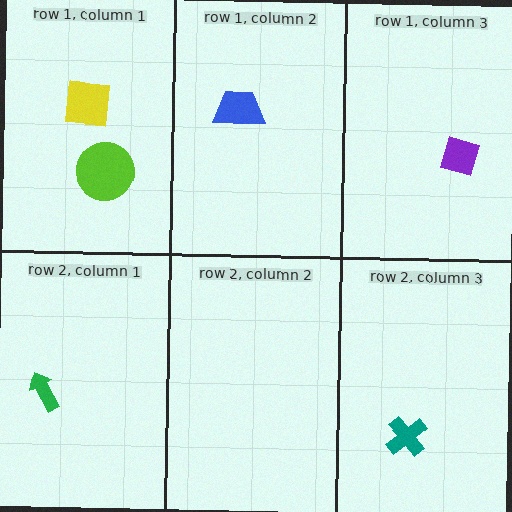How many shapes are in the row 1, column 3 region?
1.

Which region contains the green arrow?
The row 2, column 1 region.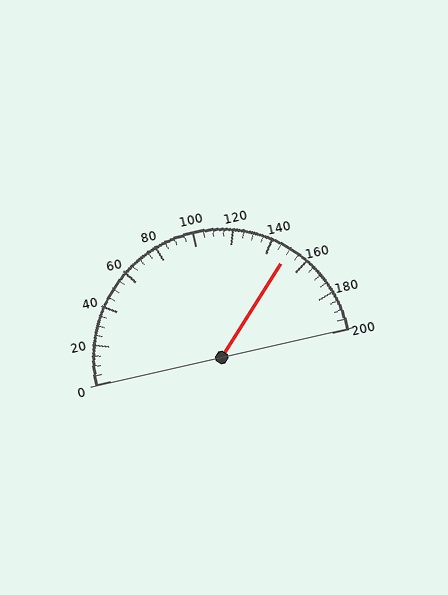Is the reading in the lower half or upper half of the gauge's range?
The reading is in the upper half of the range (0 to 200).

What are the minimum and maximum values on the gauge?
The gauge ranges from 0 to 200.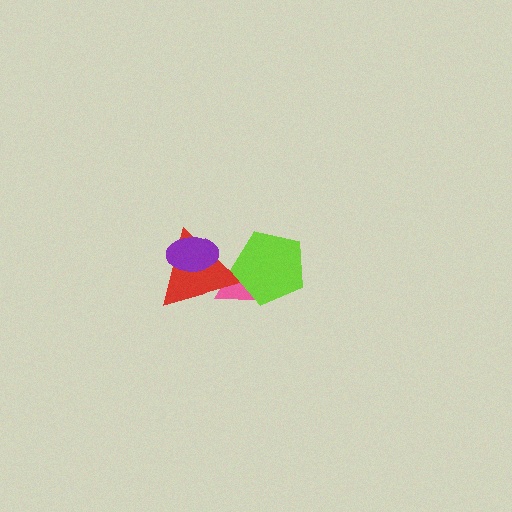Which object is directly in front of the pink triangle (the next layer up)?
The red triangle is directly in front of the pink triangle.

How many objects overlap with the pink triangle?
2 objects overlap with the pink triangle.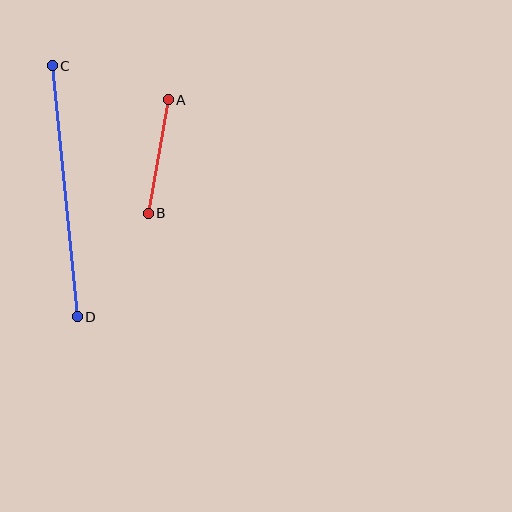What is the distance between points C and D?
The distance is approximately 252 pixels.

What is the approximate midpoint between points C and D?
The midpoint is at approximately (65, 191) pixels.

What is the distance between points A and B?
The distance is approximately 116 pixels.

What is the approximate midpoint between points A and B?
The midpoint is at approximately (158, 156) pixels.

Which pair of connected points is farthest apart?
Points C and D are farthest apart.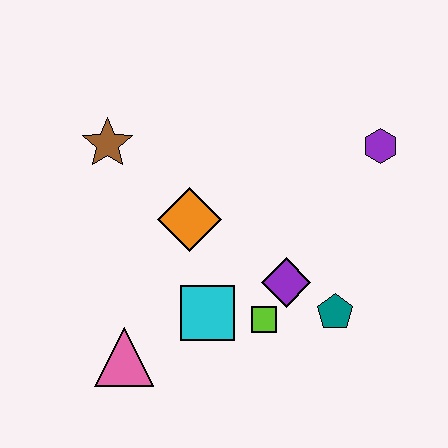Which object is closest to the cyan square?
The lime square is closest to the cyan square.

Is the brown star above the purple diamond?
Yes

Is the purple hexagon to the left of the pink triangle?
No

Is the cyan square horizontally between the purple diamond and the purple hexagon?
No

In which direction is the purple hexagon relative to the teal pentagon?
The purple hexagon is above the teal pentagon.